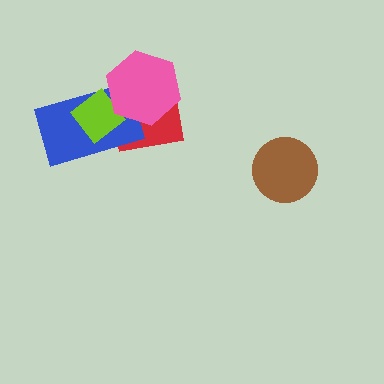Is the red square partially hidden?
Yes, it is partially covered by another shape.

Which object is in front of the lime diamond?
The pink hexagon is in front of the lime diamond.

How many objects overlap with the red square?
3 objects overlap with the red square.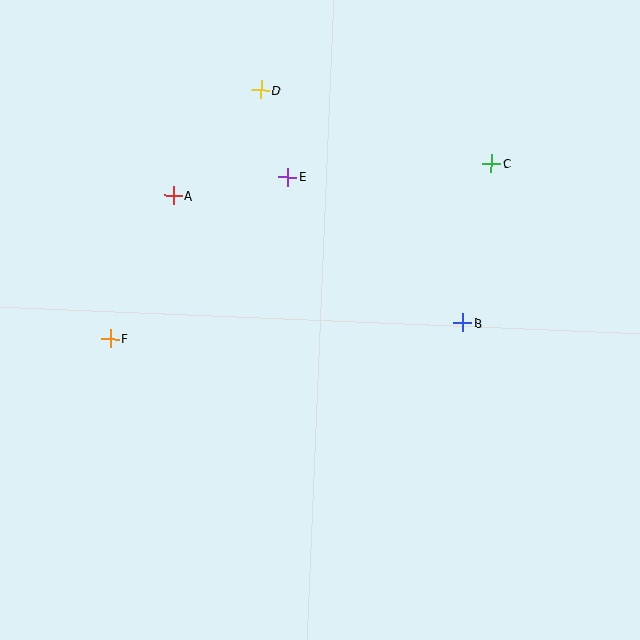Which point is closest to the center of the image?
Point B at (463, 322) is closest to the center.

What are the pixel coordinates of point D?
Point D is at (261, 90).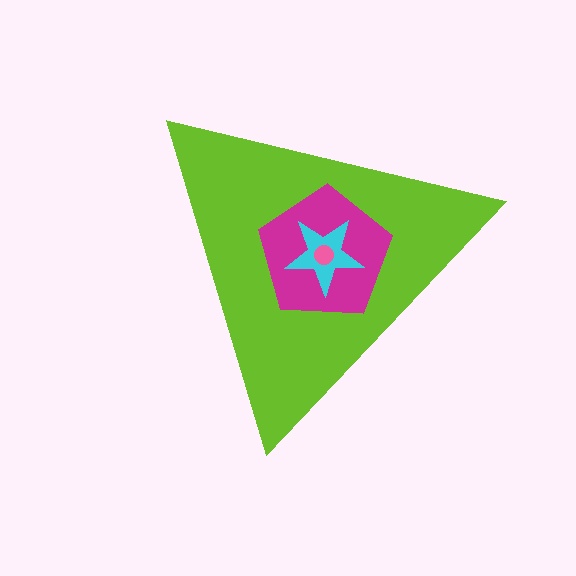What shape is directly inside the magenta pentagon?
The cyan star.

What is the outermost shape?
The lime triangle.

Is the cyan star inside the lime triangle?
Yes.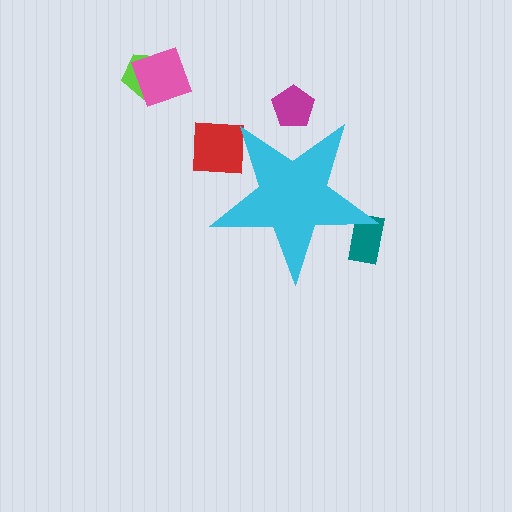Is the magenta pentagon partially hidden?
Yes, the magenta pentagon is partially hidden behind the cyan star.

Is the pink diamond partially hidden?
No, the pink diamond is fully visible.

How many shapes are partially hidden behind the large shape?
3 shapes are partially hidden.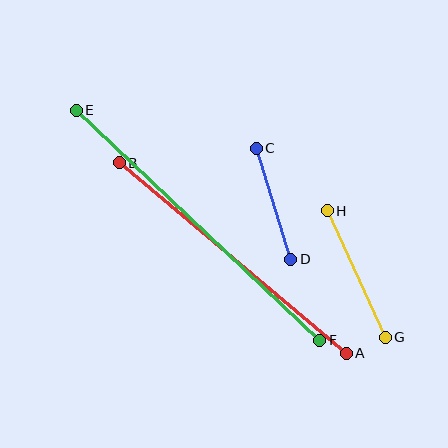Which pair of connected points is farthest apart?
Points E and F are farthest apart.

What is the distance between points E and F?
The distance is approximately 335 pixels.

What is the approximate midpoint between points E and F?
The midpoint is at approximately (198, 225) pixels.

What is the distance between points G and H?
The distance is approximately 139 pixels.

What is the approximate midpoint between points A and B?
The midpoint is at approximately (233, 258) pixels.